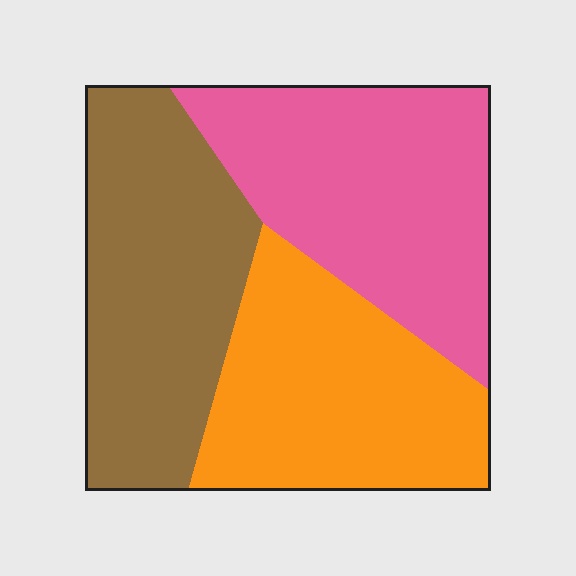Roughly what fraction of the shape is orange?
Orange takes up about one third (1/3) of the shape.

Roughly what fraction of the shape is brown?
Brown covers 34% of the shape.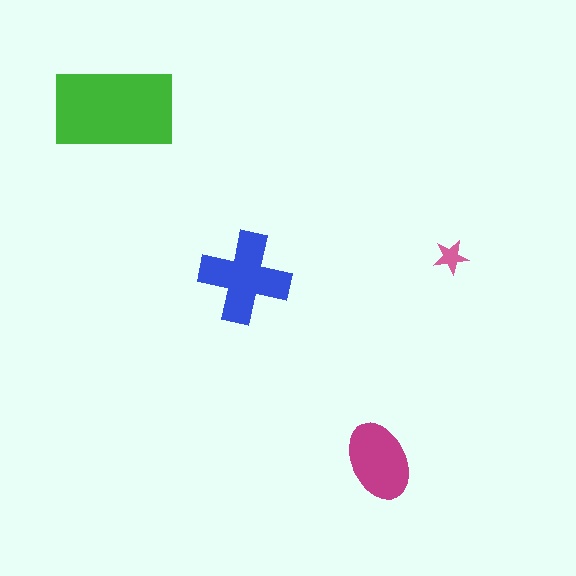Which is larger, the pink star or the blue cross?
The blue cross.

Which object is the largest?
The green rectangle.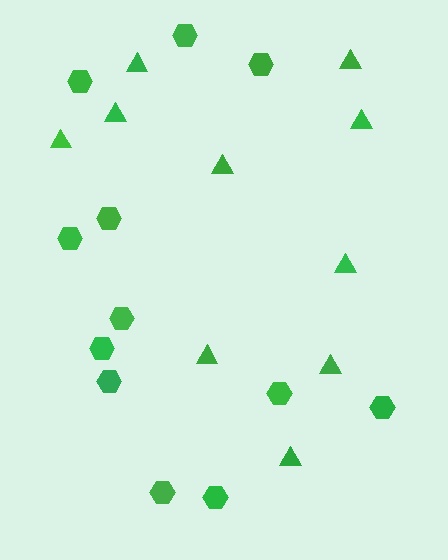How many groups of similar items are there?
There are 2 groups: one group of hexagons (12) and one group of triangles (10).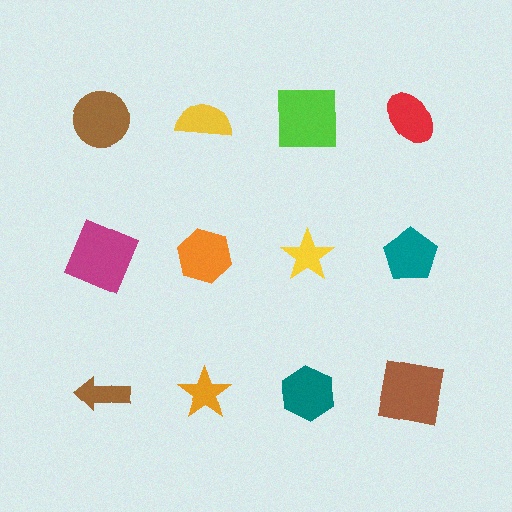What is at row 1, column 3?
A lime square.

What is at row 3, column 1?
A brown arrow.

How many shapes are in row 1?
4 shapes.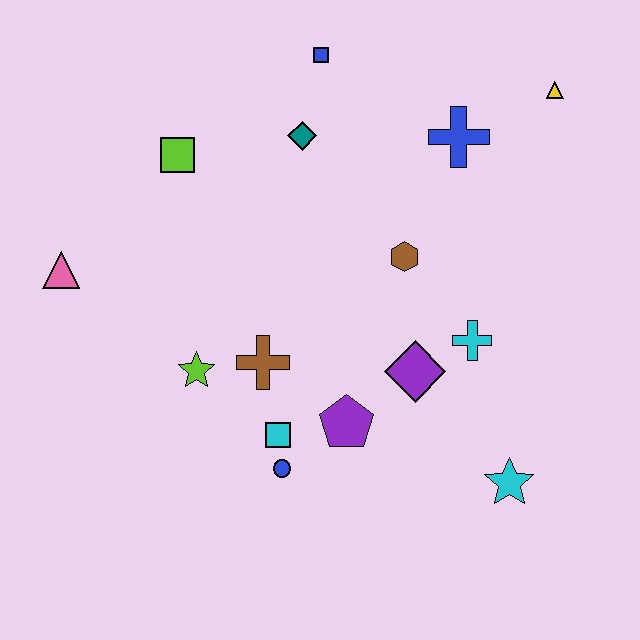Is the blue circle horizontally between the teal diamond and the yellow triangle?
No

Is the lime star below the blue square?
Yes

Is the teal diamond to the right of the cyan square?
Yes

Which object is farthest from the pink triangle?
The yellow triangle is farthest from the pink triangle.